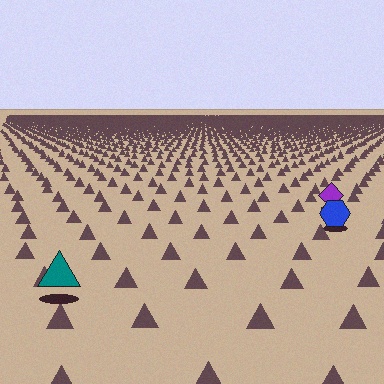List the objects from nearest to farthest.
From nearest to farthest: the teal triangle, the blue hexagon, the purple diamond.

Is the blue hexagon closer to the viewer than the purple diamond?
Yes. The blue hexagon is closer — you can tell from the texture gradient: the ground texture is coarser near it.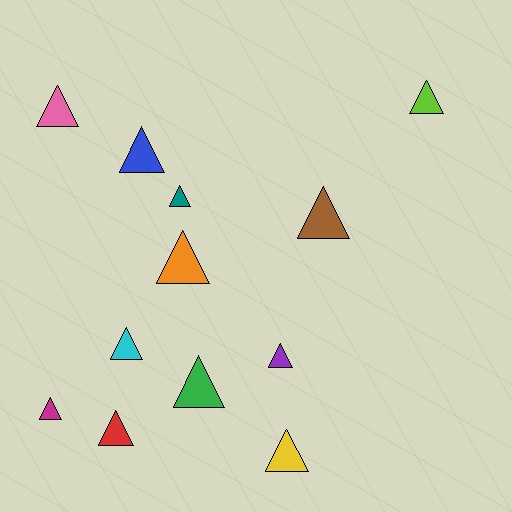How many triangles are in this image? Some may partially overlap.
There are 12 triangles.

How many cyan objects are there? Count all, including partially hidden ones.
There is 1 cyan object.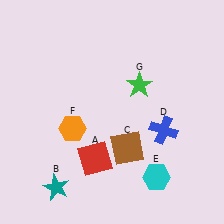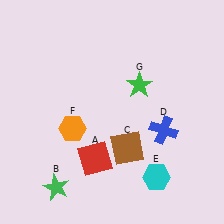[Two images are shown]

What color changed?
The star (B) changed from teal in Image 1 to green in Image 2.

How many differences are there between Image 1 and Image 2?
There is 1 difference between the two images.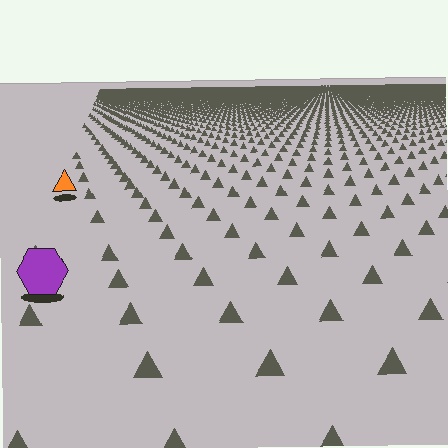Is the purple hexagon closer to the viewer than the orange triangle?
Yes. The purple hexagon is closer — you can tell from the texture gradient: the ground texture is coarser near it.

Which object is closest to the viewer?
The purple hexagon is closest. The texture marks near it are larger and more spread out.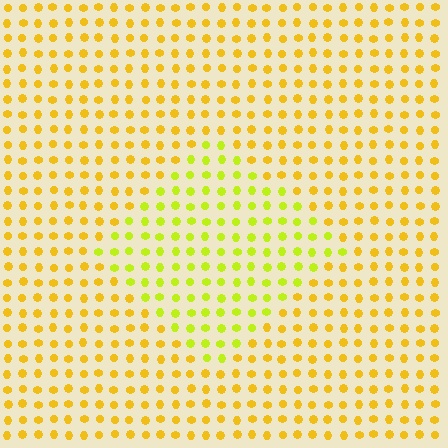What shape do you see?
I see a diamond.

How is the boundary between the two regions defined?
The boundary is defined purely by a slight shift in hue (about 29 degrees). Spacing, size, and orientation are identical on both sides.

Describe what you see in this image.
The image is filled with small yellow elements in a uniform arrangement. A diamond-shaped region is visible where the elements are tinted to a slightly different hue, forming a subtle color boundary.